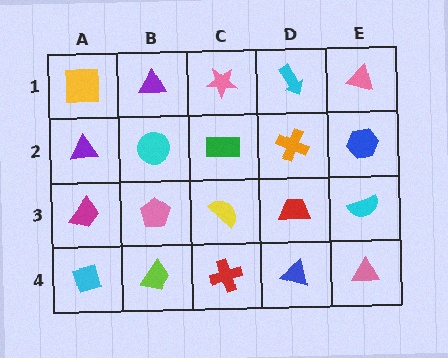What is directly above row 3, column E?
A blue hexagon.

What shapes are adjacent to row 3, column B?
A cyan circle (row 2, column B), a lime trapezoid (row 4, column B), a magenta trapezoid (row 3, column A), a yellow semicircle (row 3, column C).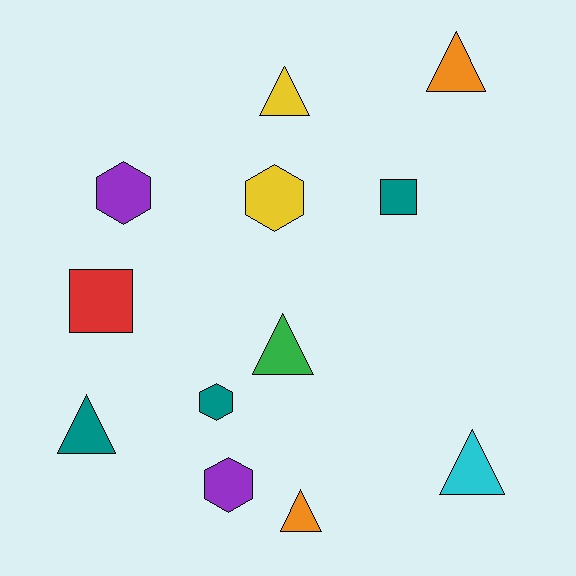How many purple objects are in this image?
There are 2 purple objects.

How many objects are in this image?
There are 12 objects.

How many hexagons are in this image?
There are 4 hexagons.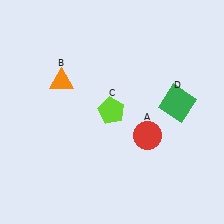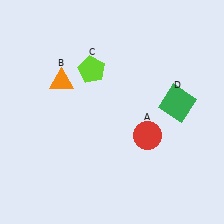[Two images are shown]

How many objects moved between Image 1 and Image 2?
1 object moved between the two images.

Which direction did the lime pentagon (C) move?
The lime pentagon (C) moved up.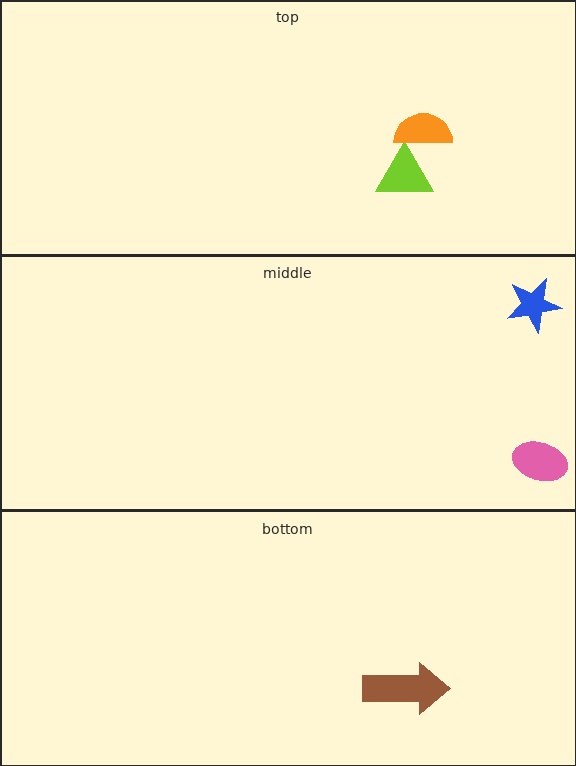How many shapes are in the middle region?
2.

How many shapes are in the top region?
2.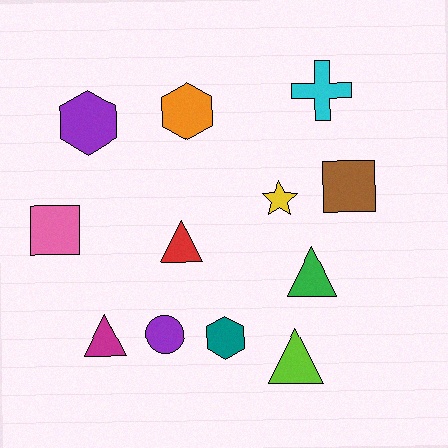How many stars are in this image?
There is 1 star.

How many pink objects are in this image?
There is 1 pink object.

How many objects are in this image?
There are 12 objects.